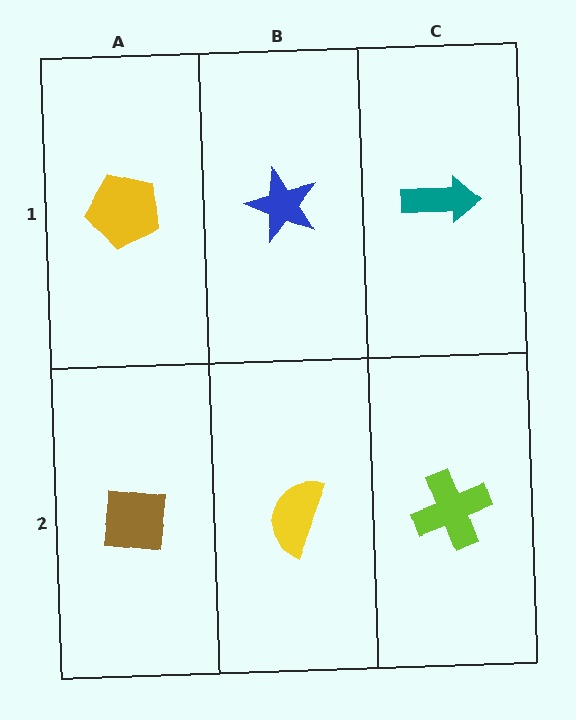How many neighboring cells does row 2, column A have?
2.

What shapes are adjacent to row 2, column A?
A yellow pentagon (row 1, column A), a yellow semicircle (row 2, column B).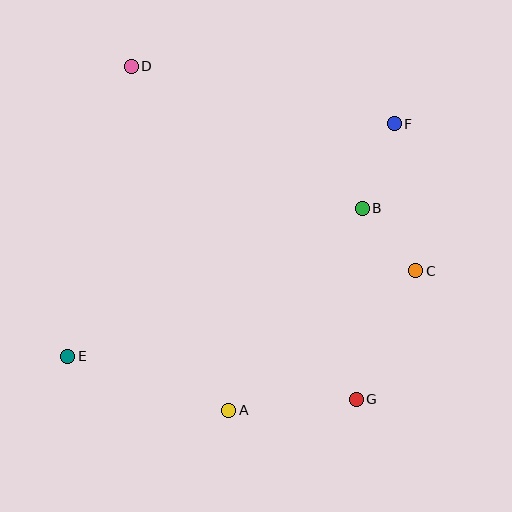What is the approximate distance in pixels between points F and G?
The distance between F and G is approximately 279 pixels.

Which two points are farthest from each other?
Points D and G are farthest from each other.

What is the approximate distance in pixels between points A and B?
The distance between A and B is approximately 242 pixels.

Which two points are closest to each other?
Points B and C are closest to each other.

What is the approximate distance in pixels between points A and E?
The distance between A and E is approximately 170 pixels.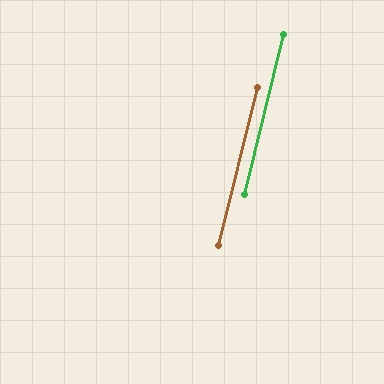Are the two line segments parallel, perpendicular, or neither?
Parallel — their directions differ by only 0.4°.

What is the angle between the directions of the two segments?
Approximately 0 degrees.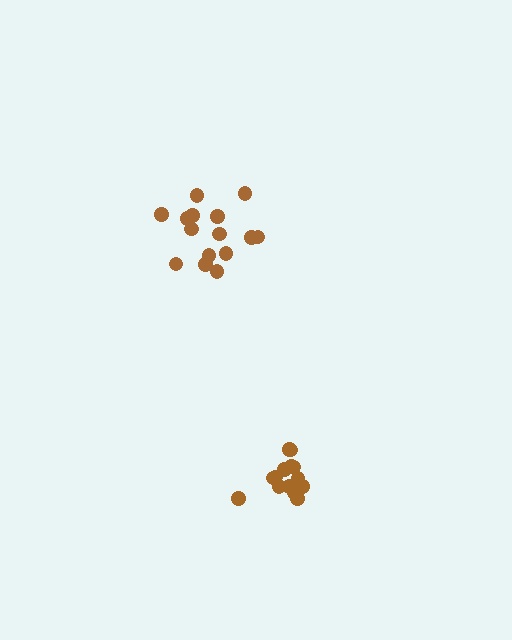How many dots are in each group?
Group 1: 15 dots, Group 2: 15 dots (30 total).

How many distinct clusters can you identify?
There are 2 distinct clusters.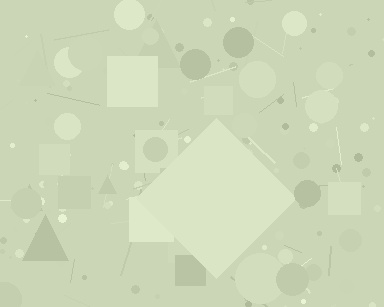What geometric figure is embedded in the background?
A diamond is embedded in the background.